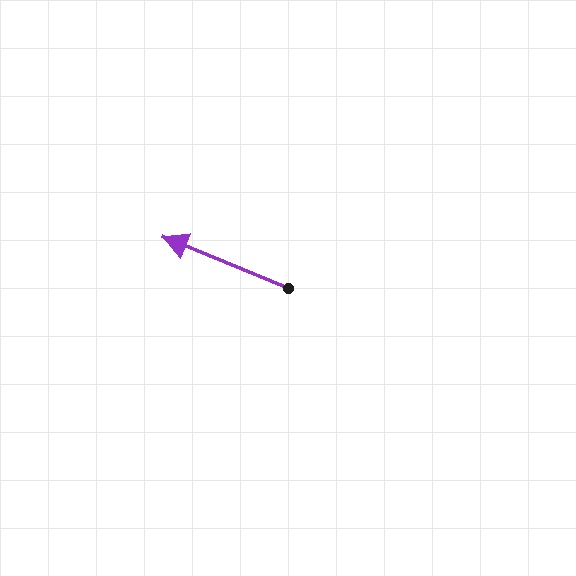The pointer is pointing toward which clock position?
Roughly 10 o'clock.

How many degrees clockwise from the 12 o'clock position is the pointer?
Approximately 292 degrees.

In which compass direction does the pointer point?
West.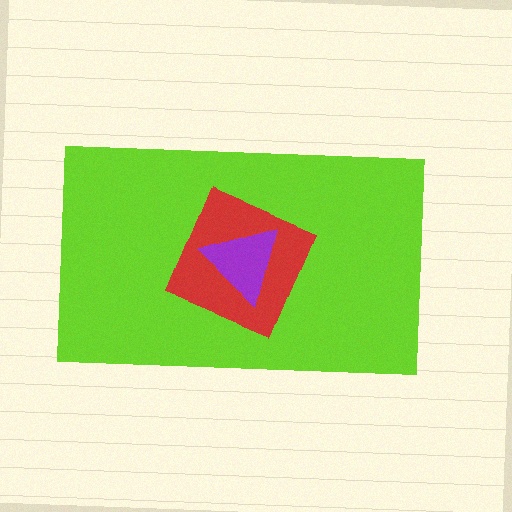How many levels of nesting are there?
3.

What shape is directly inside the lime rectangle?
The red square.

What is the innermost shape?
The purple triangle.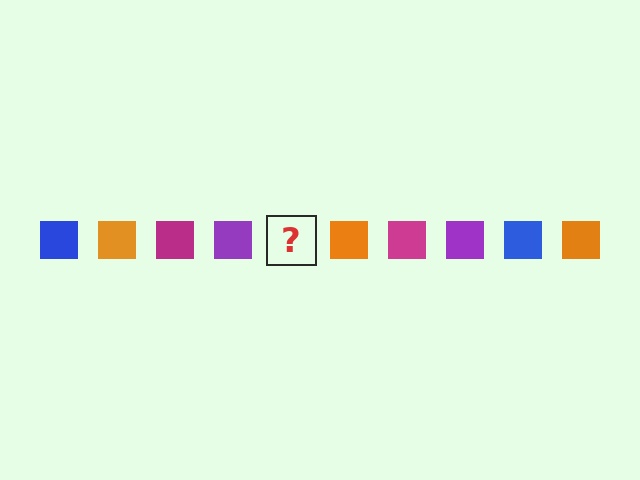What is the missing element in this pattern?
The missing element is a blue square.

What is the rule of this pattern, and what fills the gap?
The rule is that the pattern cycles through blue, orange, magenta, purple squares. The gap should be filled with a blue square.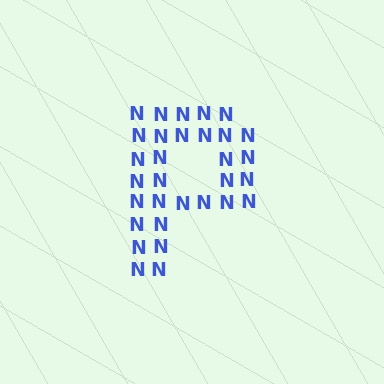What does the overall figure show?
The overall figure shows the letter P.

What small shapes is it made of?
It is made of small letter N's.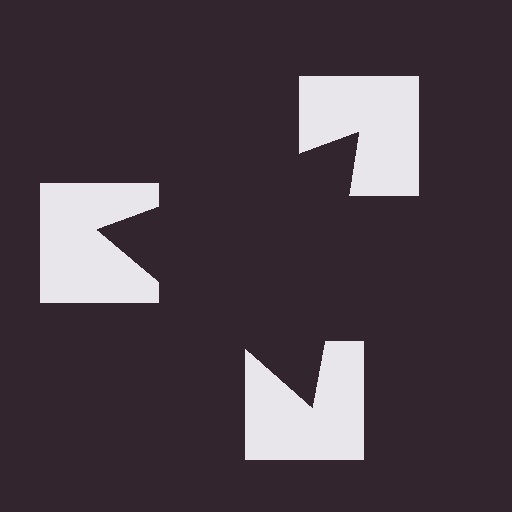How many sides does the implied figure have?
3 sides.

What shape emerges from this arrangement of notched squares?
An illusory triangle — its edges are inferred from the aligned wedge cuts in the notched squares, not physically drawn.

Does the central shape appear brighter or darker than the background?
It typically appears slightly darker than the background, even though no actual brightness change is drawn.